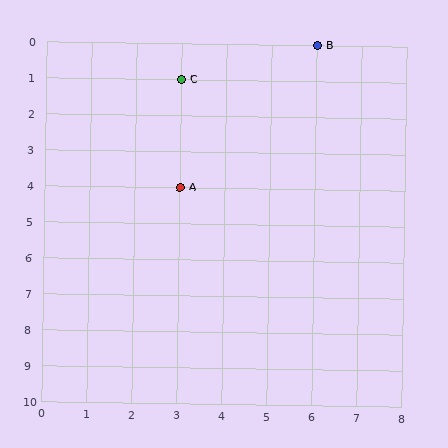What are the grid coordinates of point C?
Point C is at grid coordinates (3, 1).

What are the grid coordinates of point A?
Point A is at grid coordinates (3, 4).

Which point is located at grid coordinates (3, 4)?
Point A is at (3, 4).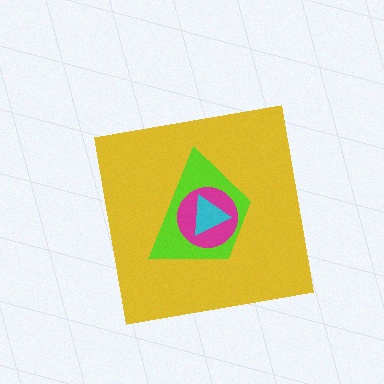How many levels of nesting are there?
4.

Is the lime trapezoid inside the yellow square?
Yes.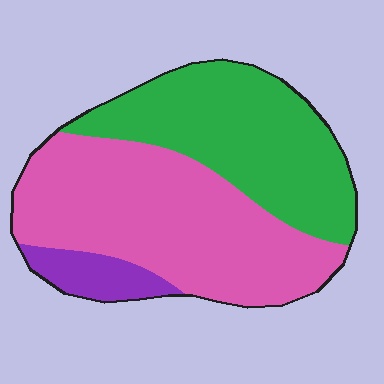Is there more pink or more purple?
Pink.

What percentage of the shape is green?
Green takes up about two fifths (2/5) of the shape.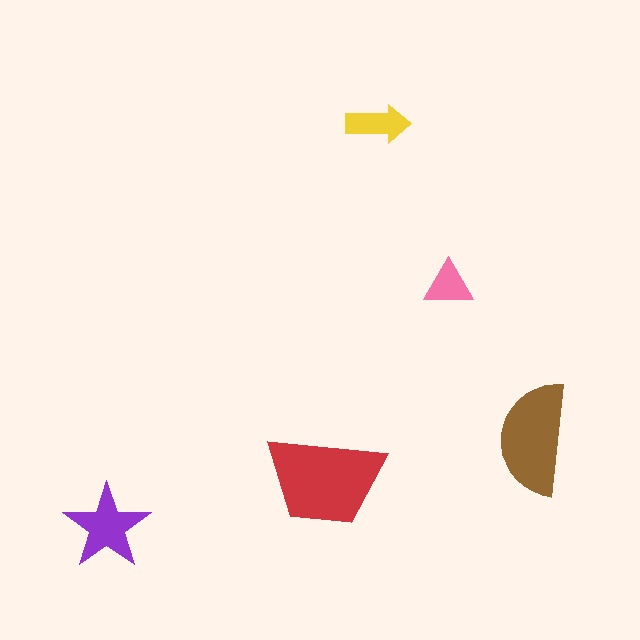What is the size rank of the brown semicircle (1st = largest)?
2nd.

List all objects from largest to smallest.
The red trapezoid, the brown semicircle, the purple star, the yellow arrow, the pink triangle.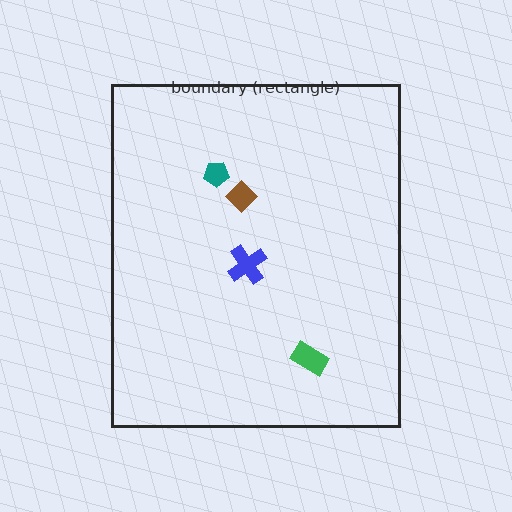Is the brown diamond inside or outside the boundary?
Inside.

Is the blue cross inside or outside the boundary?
Inside.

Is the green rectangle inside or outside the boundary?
Inside.